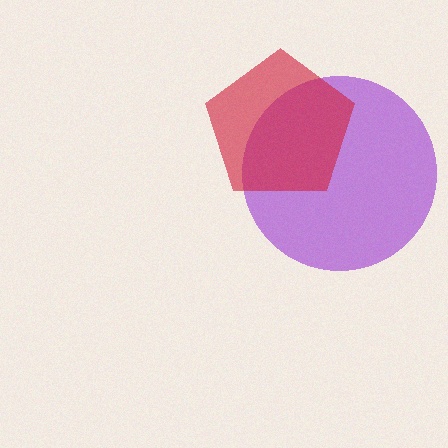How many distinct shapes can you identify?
There are 2 distinct shapes: a purple circle, a red pentagon.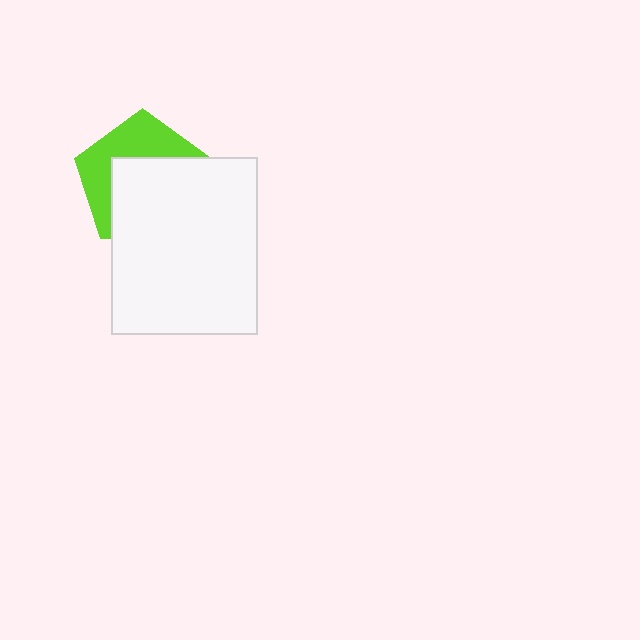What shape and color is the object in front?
The object in front is a white rectangle.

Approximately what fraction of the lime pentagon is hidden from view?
Roughly 57% of the lime pentagon is hidden behind the white rectangle.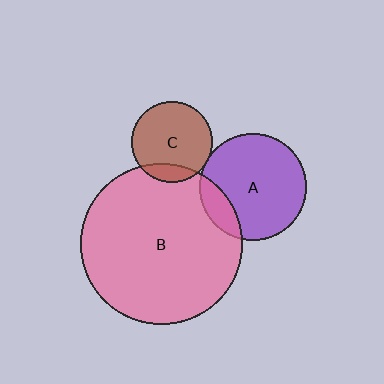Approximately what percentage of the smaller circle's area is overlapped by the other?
Approximately 5%.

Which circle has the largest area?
Circle B (pink).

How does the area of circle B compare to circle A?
Approximately 2.3 times.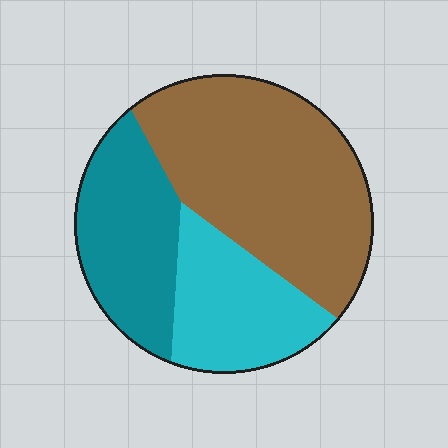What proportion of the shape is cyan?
Cyan takes up about one quarter (1/4) of the shape.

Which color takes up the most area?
Brown, at roughly 50%.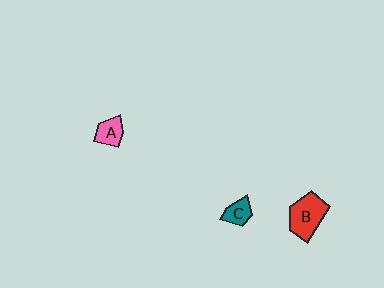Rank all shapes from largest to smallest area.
From largest to smallest: B (red), A (pink), C (teal).